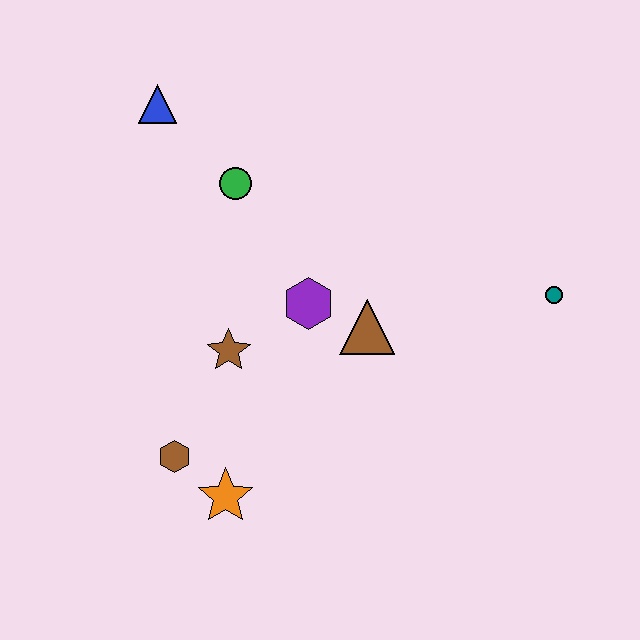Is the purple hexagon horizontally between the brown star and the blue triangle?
No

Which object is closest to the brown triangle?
The purple hexagon is closest to the brown triangle.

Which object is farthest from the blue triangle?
The teal circle is farthest from the blue triangle.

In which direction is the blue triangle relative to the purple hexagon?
The blue triangle is above the purple hexagon.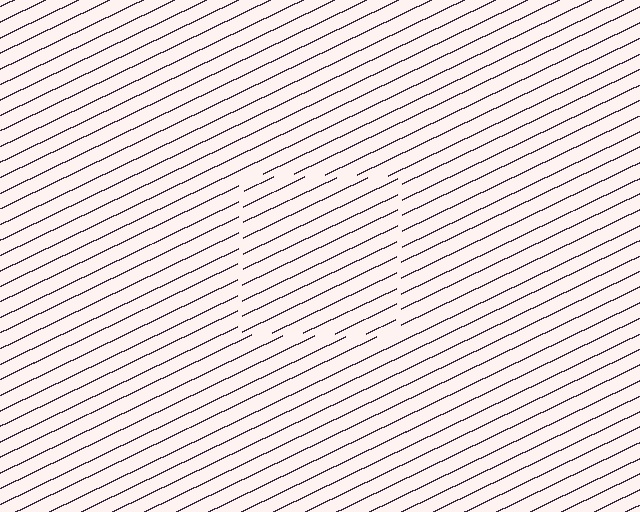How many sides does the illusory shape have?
4 sides — the line-ends trace a square.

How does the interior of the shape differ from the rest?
The interior of the shape contains the same grating, shifted by half a period — the contour is defined by the phase discontinuity where line-ends from the inner and outer gratings abut.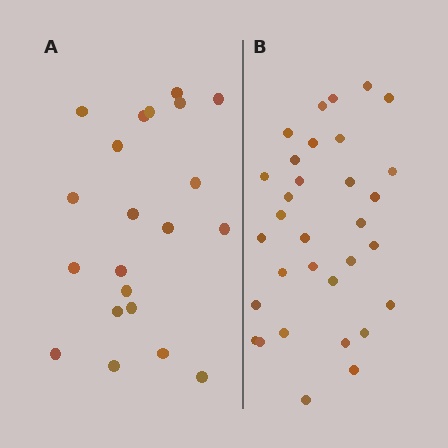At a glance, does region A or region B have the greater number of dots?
Region B (the right region) has more dots.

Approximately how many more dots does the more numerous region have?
Region B has roughly 12 or so more dots than region A.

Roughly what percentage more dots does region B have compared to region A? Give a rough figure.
About 50% more.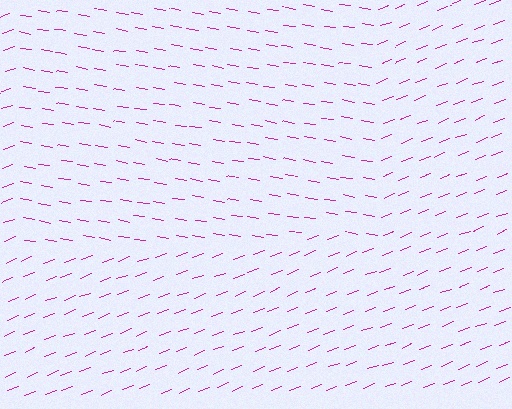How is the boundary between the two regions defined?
The boundary is defined purely by a change in line orientation (approximately 31 degrees difference). All lines are the same color and thickness.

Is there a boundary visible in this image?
Yes, there is a texture boundary formed by a change in line orientation.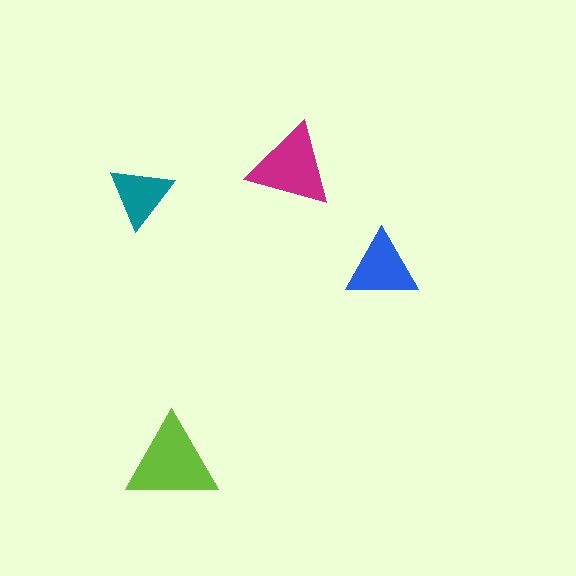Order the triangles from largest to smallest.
the lime one, the magenta one, the blue one, the teal one.